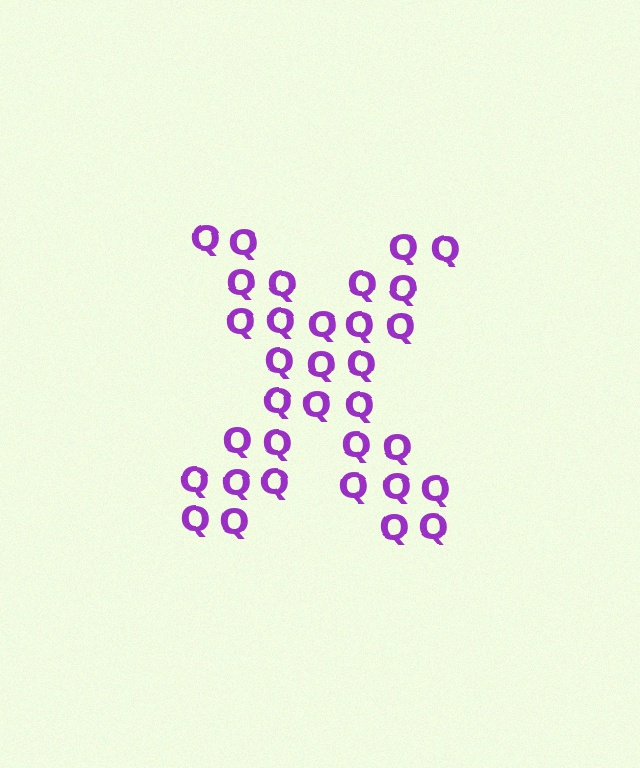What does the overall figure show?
The overall figure shows the letter X.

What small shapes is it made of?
It is made of small letter Q's.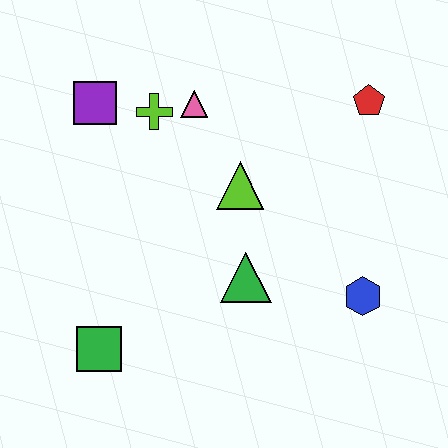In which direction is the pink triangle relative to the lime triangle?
The pink triangle is above the lime triangle.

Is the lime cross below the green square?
No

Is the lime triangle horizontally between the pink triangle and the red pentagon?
Yes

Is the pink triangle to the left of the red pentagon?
Yes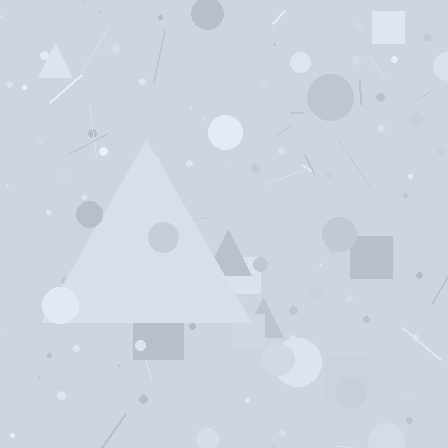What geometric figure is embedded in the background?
A triangle is embedded in the background.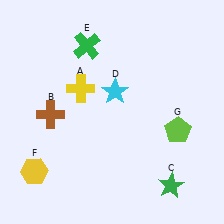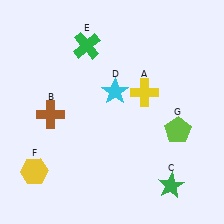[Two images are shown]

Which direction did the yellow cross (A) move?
The yellow cross (A) moved right.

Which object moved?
The yellow cross (A) moved right.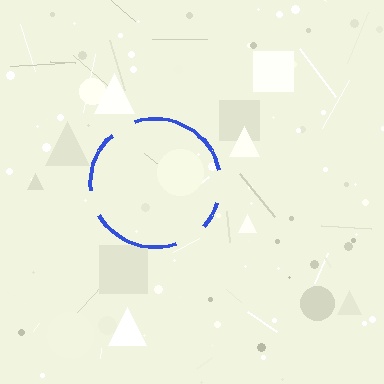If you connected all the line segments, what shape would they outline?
They would outline a circle.